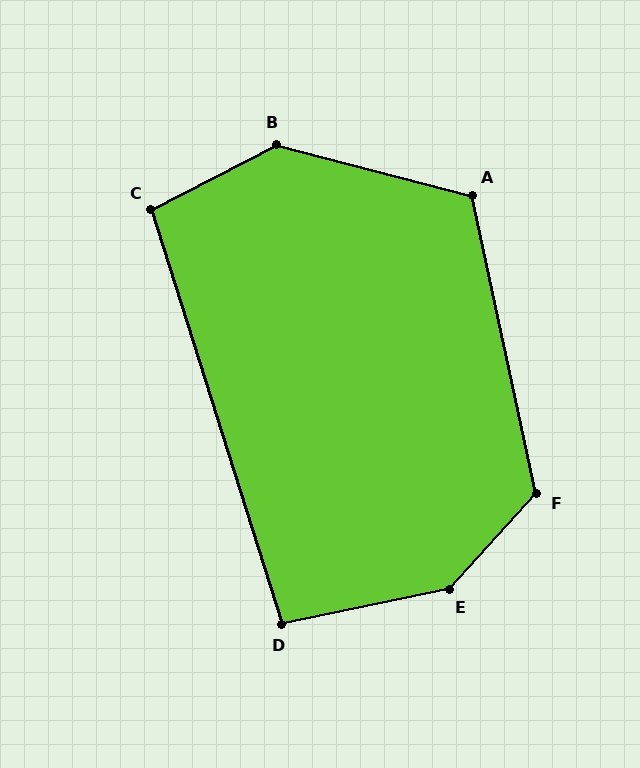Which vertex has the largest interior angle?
E, at approximately 144 degrees.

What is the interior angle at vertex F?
Approximately 126 degrees (obtuse).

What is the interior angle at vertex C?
Approximately 100 degrees (obtuse).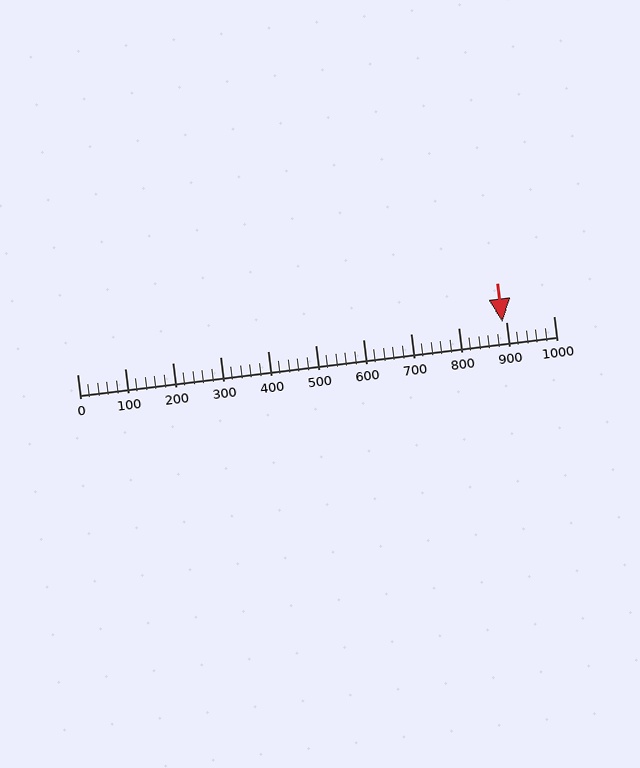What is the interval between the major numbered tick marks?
The major tick marks are spaced 100 units apart.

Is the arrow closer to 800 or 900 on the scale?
The arrow is closer to 900.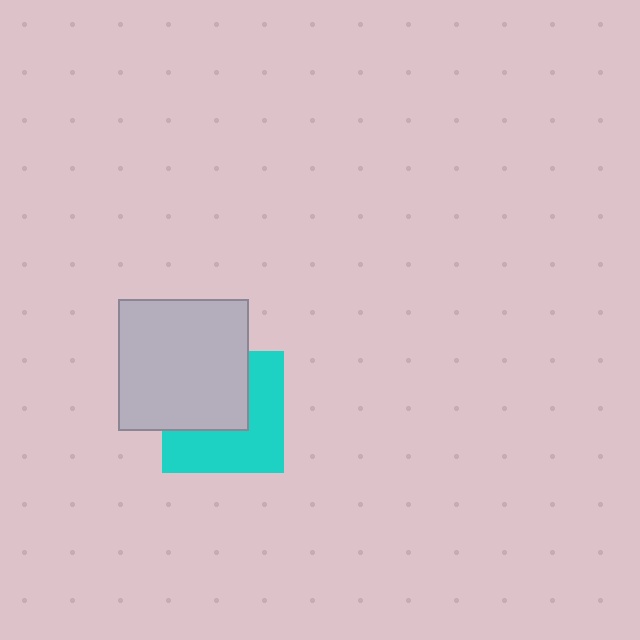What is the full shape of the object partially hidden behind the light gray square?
The partially hidden object is a cyan square.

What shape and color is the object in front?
The object in front is a light gray square.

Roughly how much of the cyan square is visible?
About half of it is visible (roughly 53%).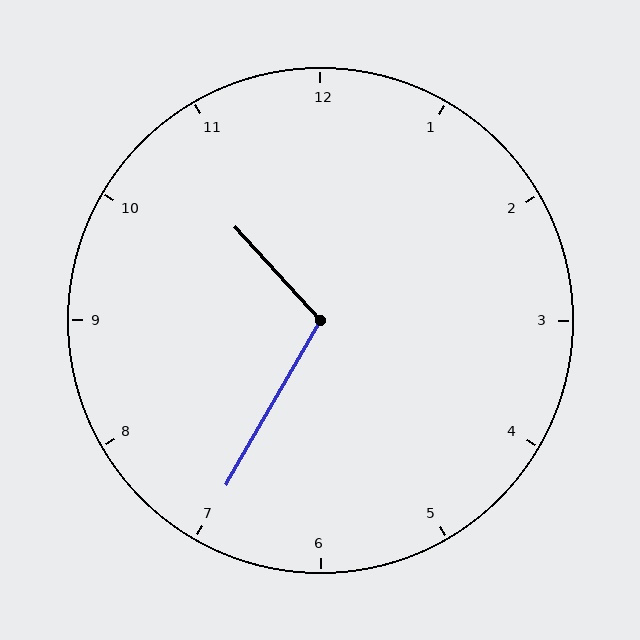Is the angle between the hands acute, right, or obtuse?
It is obtuse.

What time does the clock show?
10:35.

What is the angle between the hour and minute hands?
Approximately 108 degrees.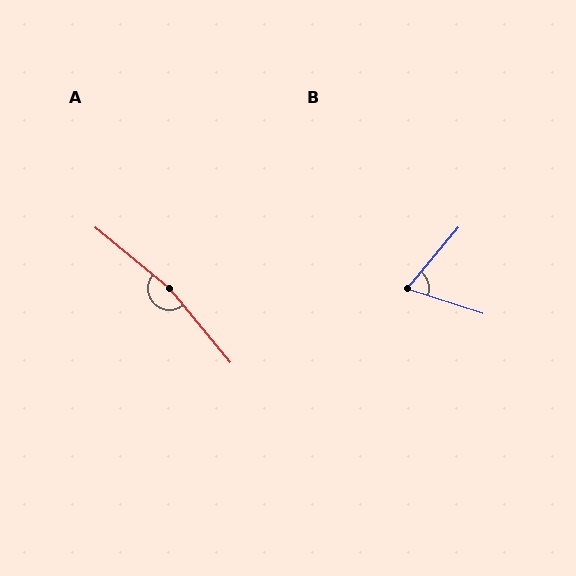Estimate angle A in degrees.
Approximately 169 degrees.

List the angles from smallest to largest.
B (68°), A (169°).